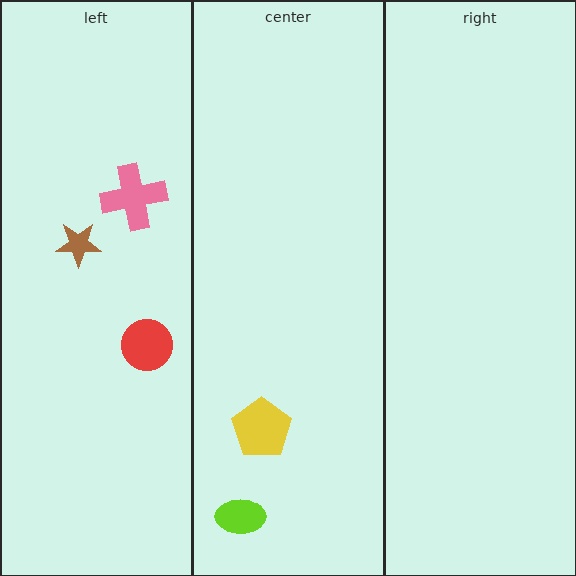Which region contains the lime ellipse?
The center region.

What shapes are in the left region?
The red circle, the pink cross, the brown star.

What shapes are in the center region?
The yellow pentagon, the lime ellipse.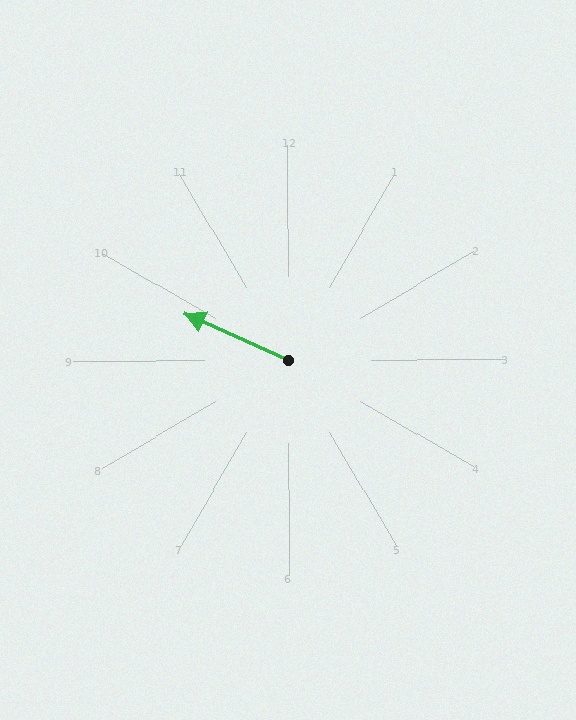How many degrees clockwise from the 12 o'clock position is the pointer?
Approximately 294 degrees.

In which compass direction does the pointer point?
Northwest.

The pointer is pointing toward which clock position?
Roughly 10 o'clock.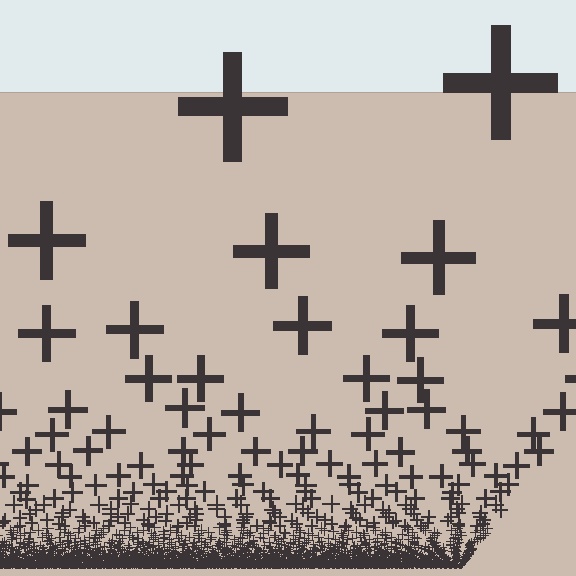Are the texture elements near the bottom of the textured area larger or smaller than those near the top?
Smaller. The gradient is inverted — elements near the bottom are smaller and denser.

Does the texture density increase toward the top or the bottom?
Density increases toward the bottom.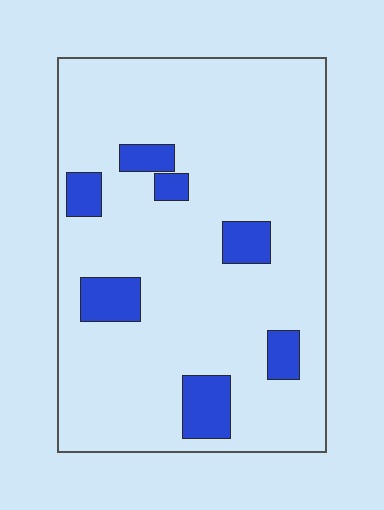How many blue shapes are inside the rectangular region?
7.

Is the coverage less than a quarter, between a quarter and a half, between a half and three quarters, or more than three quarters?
Less than a quarter.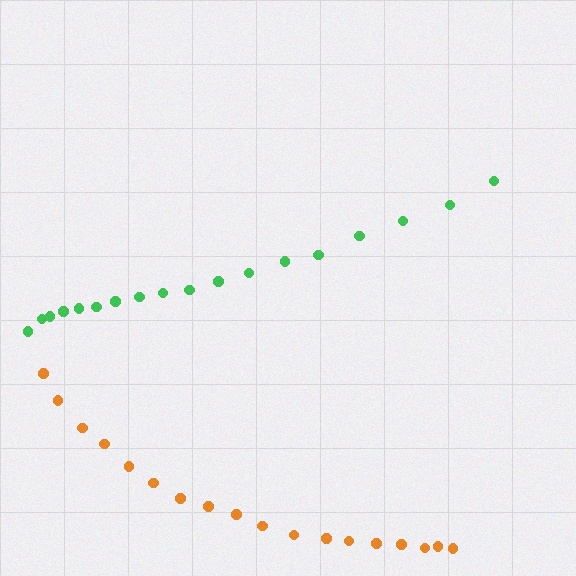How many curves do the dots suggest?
There are 2 distinct paths.